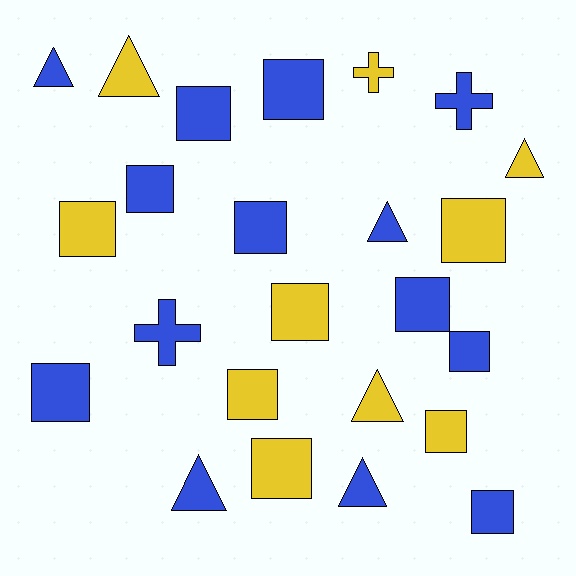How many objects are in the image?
There are 24 objects.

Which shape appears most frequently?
Square, with 14 objects.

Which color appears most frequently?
Blue, with 14 objects.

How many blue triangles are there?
There are 4 blue triangles.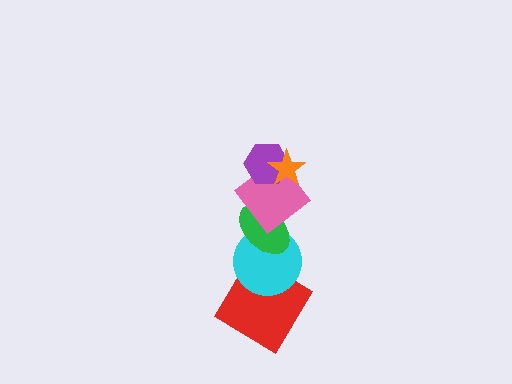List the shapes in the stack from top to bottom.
From top to bottom: the orange star, the purple hexagon, the pink diamond, the green ellipse, the cyan circle, the red diamond.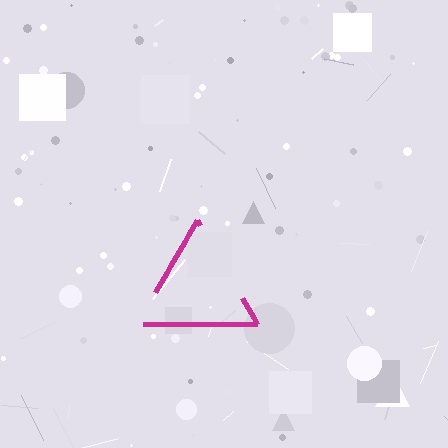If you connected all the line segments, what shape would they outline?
They would outline a triangle.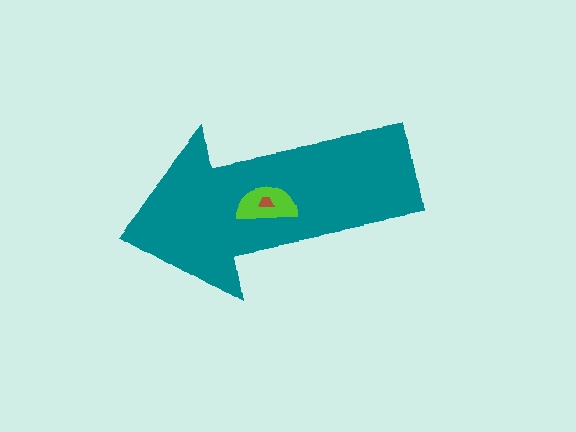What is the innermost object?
The brown trapezoid.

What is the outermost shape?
The teal arrow.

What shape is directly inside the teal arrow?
The lime semicircle.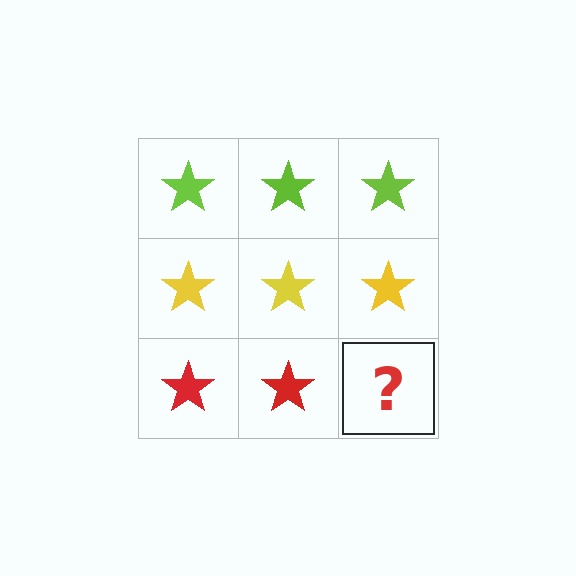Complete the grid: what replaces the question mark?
The question mark should be replaced with a red star.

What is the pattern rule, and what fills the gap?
The rule is that each row has a consistent color. The gap should be filled with a red star.